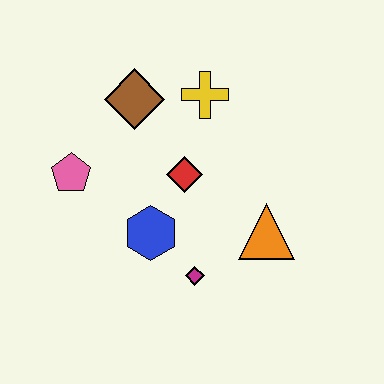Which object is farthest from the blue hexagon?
The yellow cross is farthest from the blue hexagon.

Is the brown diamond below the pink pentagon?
No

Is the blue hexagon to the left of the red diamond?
Yes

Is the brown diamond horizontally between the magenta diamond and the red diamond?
No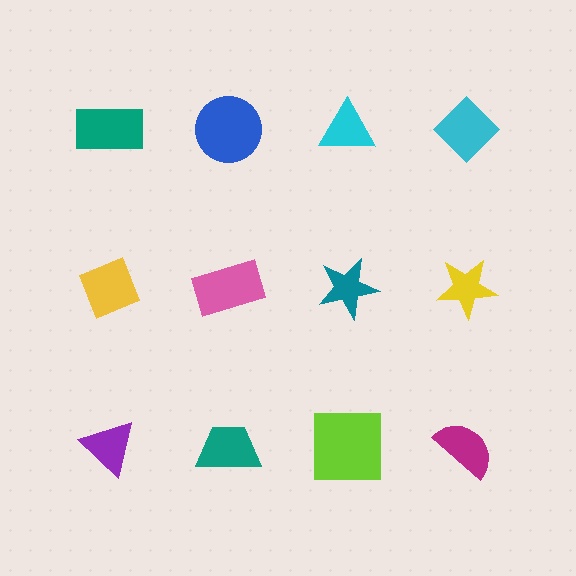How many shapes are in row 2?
4 shapes.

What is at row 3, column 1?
A purple triangle.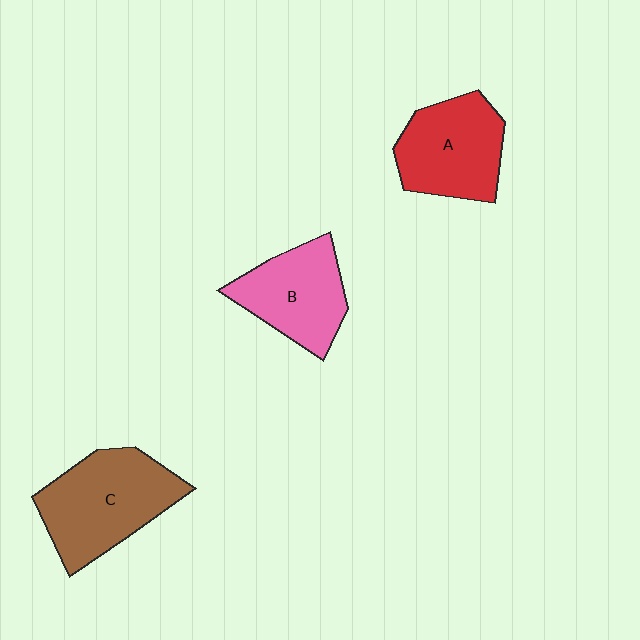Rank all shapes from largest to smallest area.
From largest to smallest: C (brown), A (red), B (pink).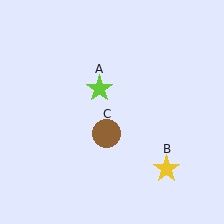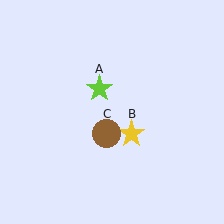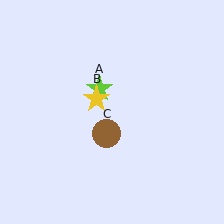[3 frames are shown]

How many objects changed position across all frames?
1 object changed position: yellow star (object B).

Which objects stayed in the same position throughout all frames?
Lime star (object A) and brown circle (object C) remained stationary.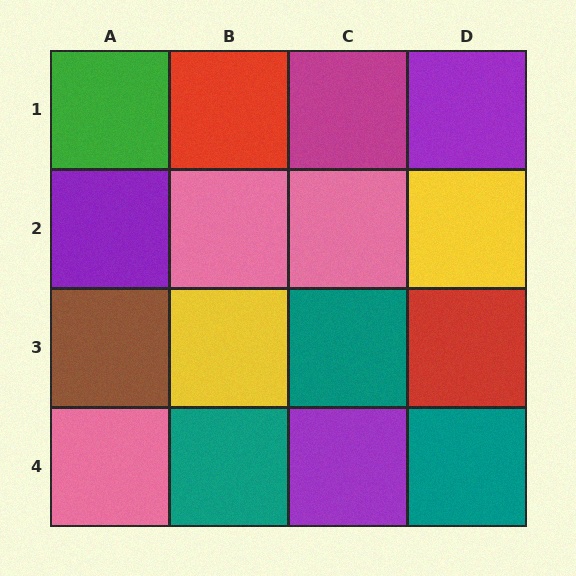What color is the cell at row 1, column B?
Red.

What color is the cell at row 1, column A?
Green.